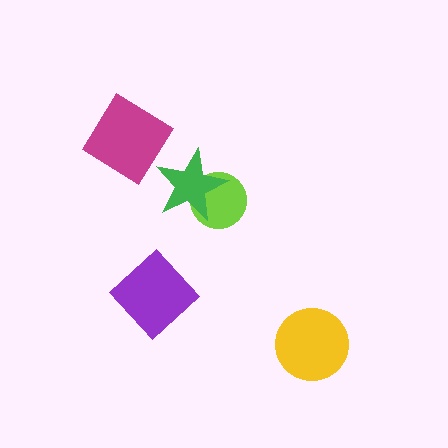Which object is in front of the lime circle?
The green star is in front of the lime circle.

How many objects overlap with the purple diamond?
0 objects overlap with the purple diamond.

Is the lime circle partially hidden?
Yes, it is partially covered by another shape.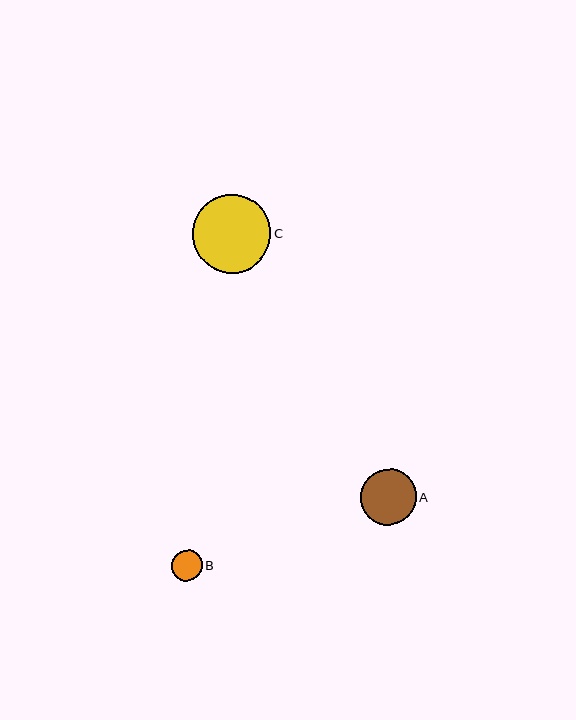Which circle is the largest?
Circle C is the largest with a size of approximately 79 pixels.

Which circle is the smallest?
Circle B is the smallest with a size of approximately 31 pixels.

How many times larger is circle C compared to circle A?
Circle C is approximately 1.4 times the size of circle A.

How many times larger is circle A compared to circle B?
Circle A is approximately 1.8 times the size of circle B.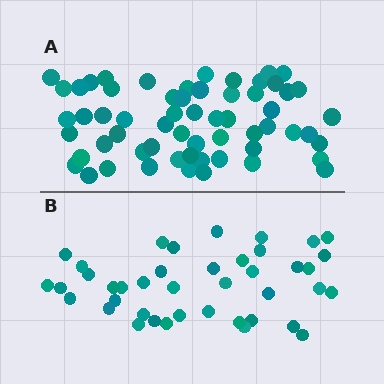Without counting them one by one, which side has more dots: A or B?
Region A (the top region) has more dots.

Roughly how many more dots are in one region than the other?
Region A has approximately 20 more dots than region B.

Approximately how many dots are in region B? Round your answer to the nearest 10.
About 40 dots. (The exact count is 41, which rounds to 40.)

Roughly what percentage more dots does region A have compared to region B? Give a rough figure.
About 45% more.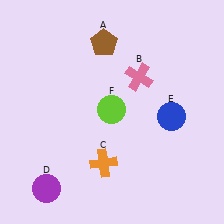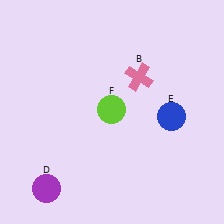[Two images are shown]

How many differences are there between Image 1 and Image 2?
There are 2 differences between the two images.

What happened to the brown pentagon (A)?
The brown pentagon (A) was removed in Image 2. It was in the top-left area of Image 1.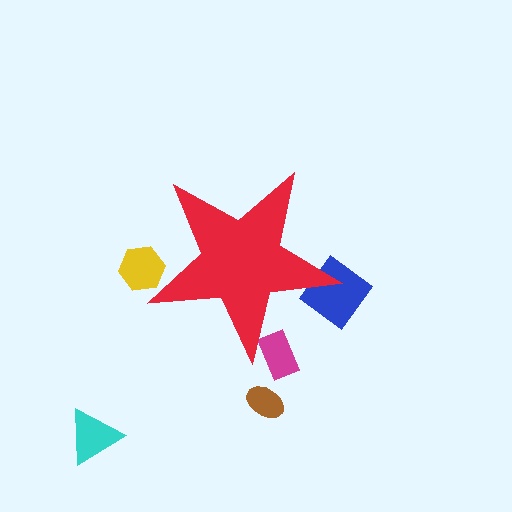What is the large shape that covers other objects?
A red star.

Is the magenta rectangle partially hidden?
Yes, the magenta rectangle is partially hidden behind the red star.